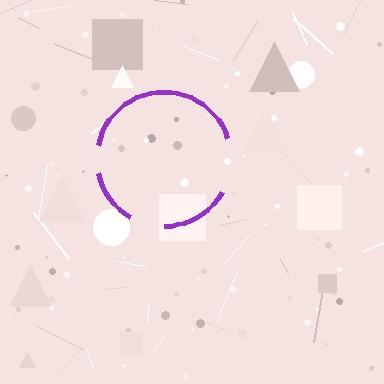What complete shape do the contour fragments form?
The contour fragments form a circle.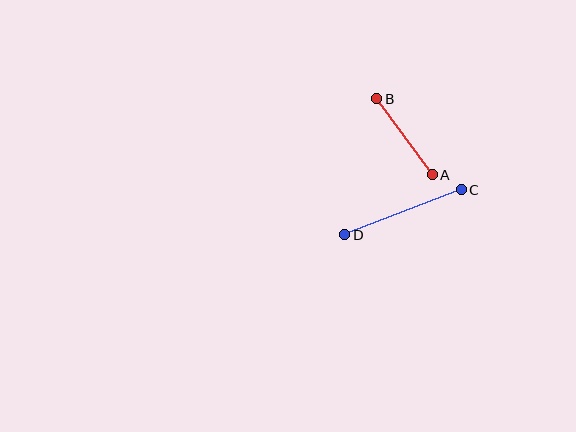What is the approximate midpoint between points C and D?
The midpoint is at approximately (403, 212) pixels.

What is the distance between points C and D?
The distance is approximately 125 pixels.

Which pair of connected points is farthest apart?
Points C and D are farthest apart.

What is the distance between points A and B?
The distance is approximately 94 pixels.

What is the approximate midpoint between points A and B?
The midpoint is at approximately (405, 137) pixels.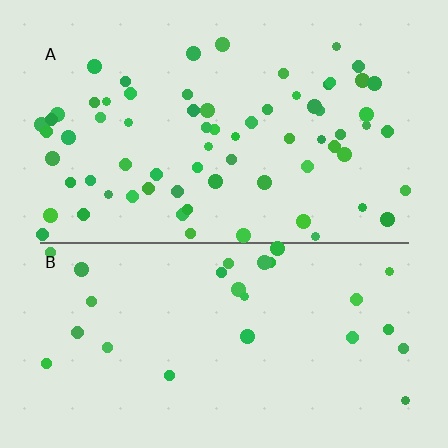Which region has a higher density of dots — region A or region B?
A (the top).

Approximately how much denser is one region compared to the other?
Approximately 2.6× — region A over region B.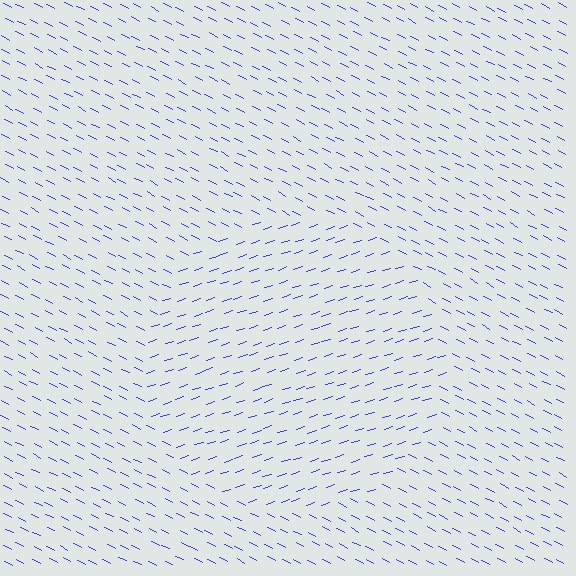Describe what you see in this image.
The image is filled with small blue line segments. A circle region in the image has lines oriented differently from the surrounding lines, creating a visible texture boundary.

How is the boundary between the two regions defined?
The boundary is defined purely by a change in line orientation (approximately 45 degrees difference). All lines are the same color and thickness.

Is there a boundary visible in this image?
Yes, there is a texture boundary formed by a change in line orientation.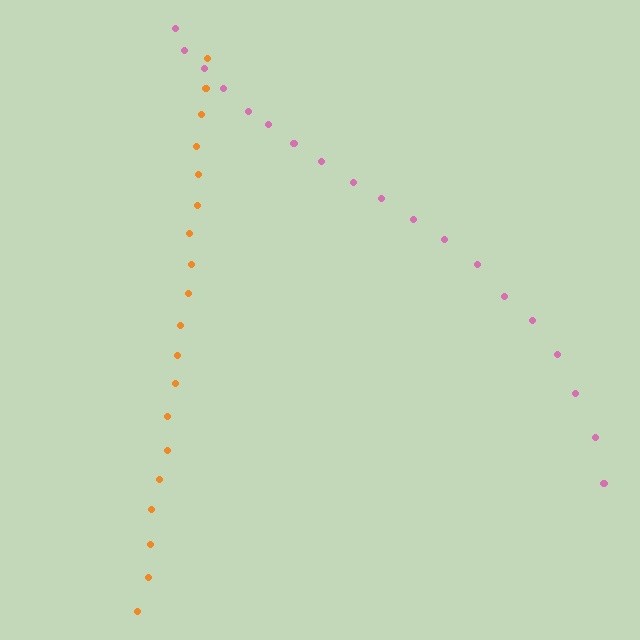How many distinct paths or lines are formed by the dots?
There are 2 distinct paths.